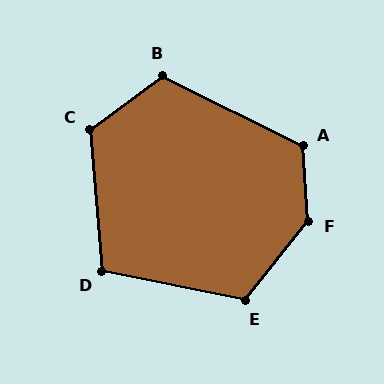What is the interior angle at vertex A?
Approximately 121 degrees (obtuse).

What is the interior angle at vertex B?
Approximately 117 degrees (obtuse).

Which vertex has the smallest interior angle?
D, at approximately 106 degrees.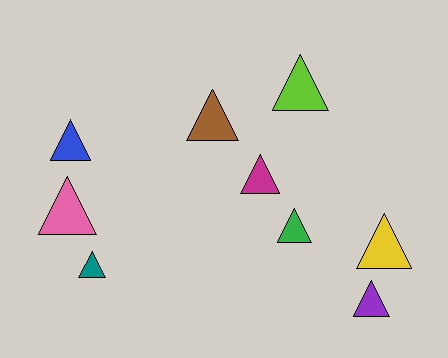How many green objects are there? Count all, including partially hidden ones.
There is 1 green object.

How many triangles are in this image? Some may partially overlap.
There are 9 triangles.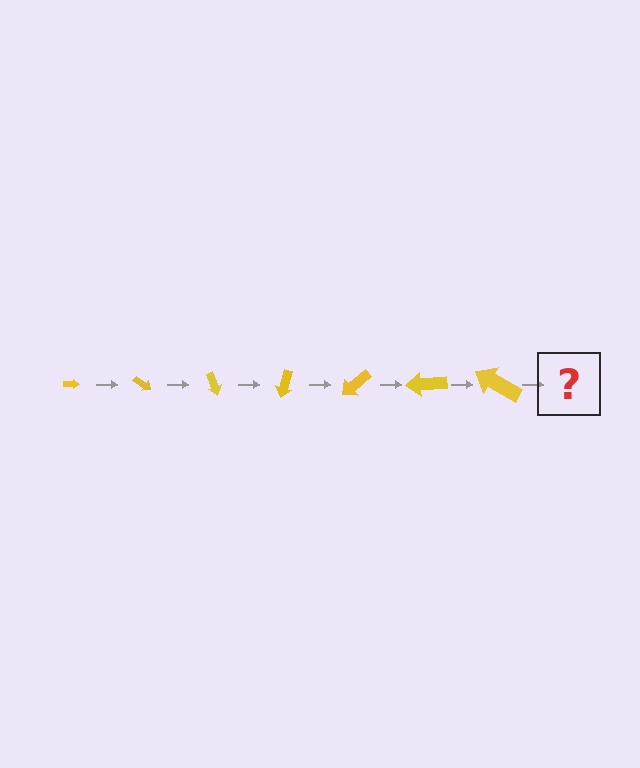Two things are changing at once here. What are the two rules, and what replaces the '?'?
The two rules are that the arrow grows larger each step and it rotates 35 degrees each step. The '?' should be an arrow, larger than the previous one and rotated 245 degrees from the start.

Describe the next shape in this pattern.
It should be an arrow, larger than the previous one and rotated 245 degrees from the start.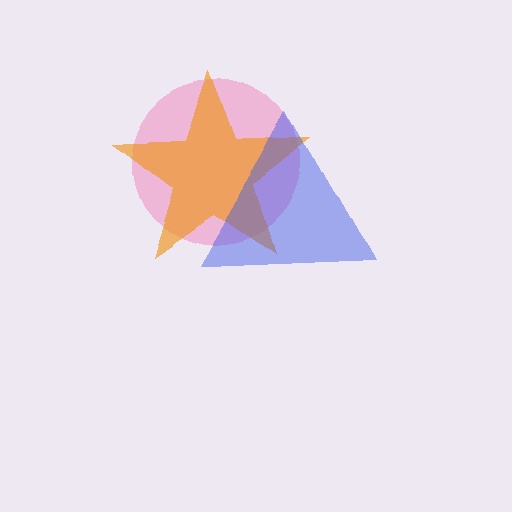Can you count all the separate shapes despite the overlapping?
Yes, there are 3 separate shapes.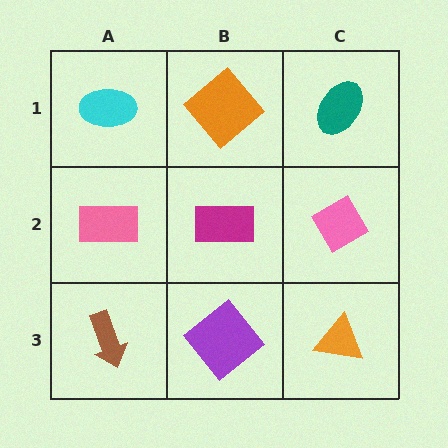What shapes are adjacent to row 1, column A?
A pink rectangle (row 2, column A), an orange diamond (row 1, column B).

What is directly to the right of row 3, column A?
A purple diamond.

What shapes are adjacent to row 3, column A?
A pink rectangle (row 2, column A), a purple diamond (row 3, column B).